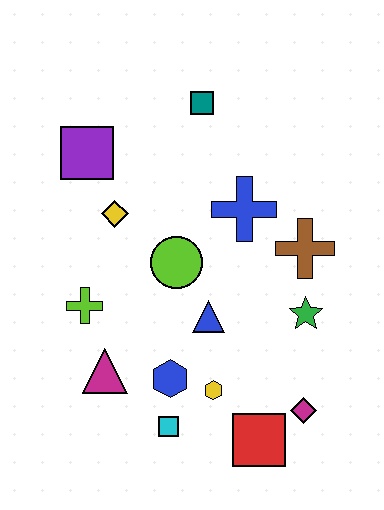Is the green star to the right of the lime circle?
Yes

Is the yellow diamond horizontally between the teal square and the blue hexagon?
No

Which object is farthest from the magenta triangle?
The teal square is farthest from the magenta triangle.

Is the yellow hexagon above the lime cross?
No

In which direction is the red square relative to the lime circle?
The red square is below the lime circle.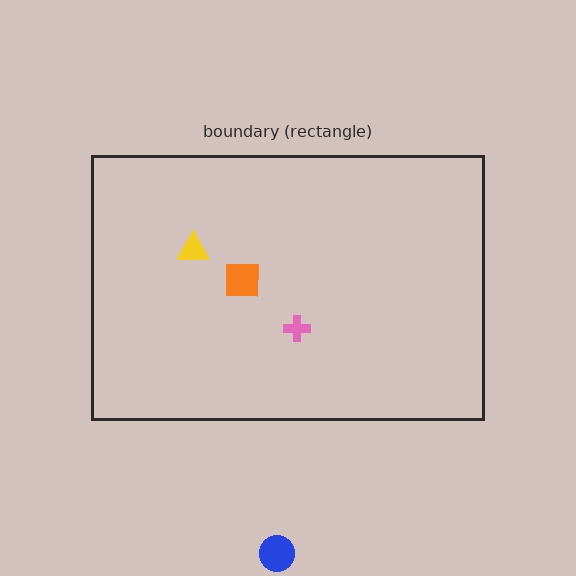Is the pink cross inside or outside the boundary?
Inside.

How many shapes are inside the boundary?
3 inside, 1 outside.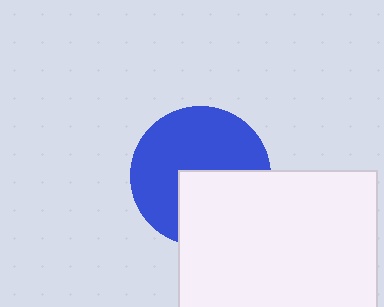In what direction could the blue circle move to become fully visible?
The blue circle could move up. That would shift it out from behind the white rectangle entirely.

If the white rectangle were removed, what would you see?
You would see the complete blue circle.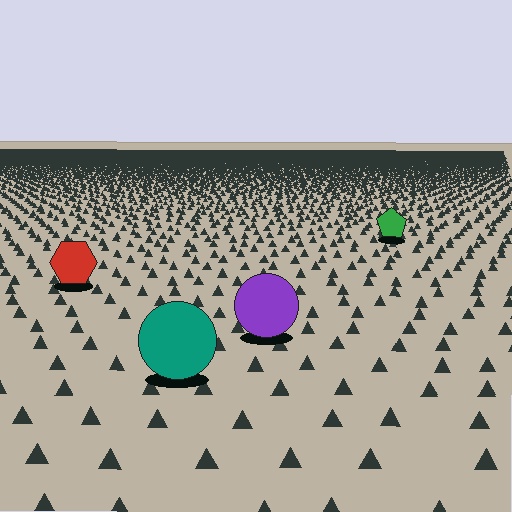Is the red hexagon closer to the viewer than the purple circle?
No. The purple circle is closer — you can tell from the texture gradient: the ground texture is coarser near it.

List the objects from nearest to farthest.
From nearest to farthest: the teal circle, the purple circle, the red hexagon, the green pentagon.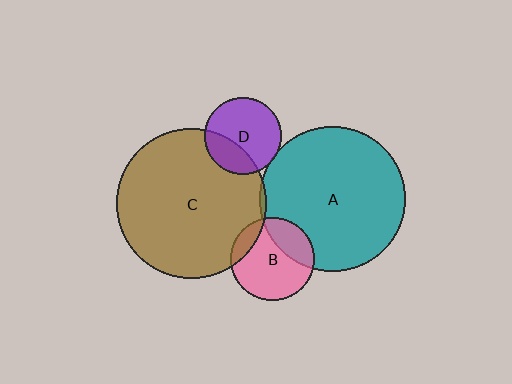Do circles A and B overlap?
Yes.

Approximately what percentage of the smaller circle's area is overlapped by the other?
Approximately 25%.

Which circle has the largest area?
Circle C (brown).